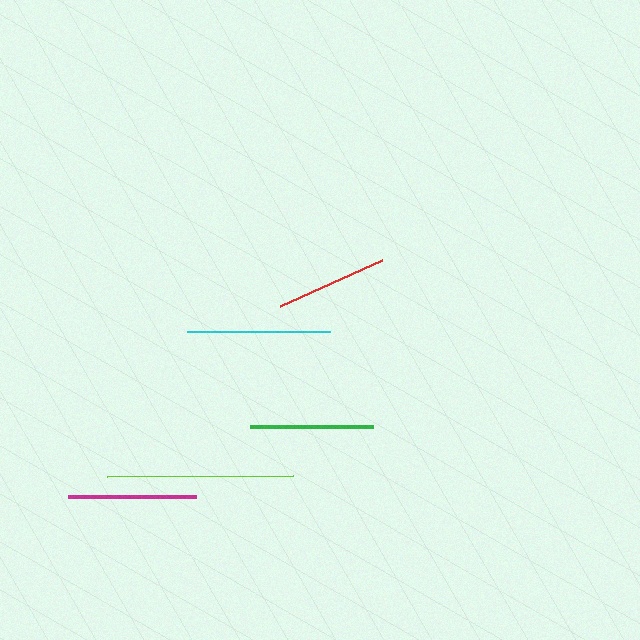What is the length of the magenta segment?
The magenta segment is approximately 128 pixels long.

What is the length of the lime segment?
The lime segment is approximately 187 pixels long.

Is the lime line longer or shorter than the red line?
The lime line is longer than the red line.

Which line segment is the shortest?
The red line is the shortest at approximately 112 pixels.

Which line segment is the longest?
The lime line is the longest at approximately 187 pixels.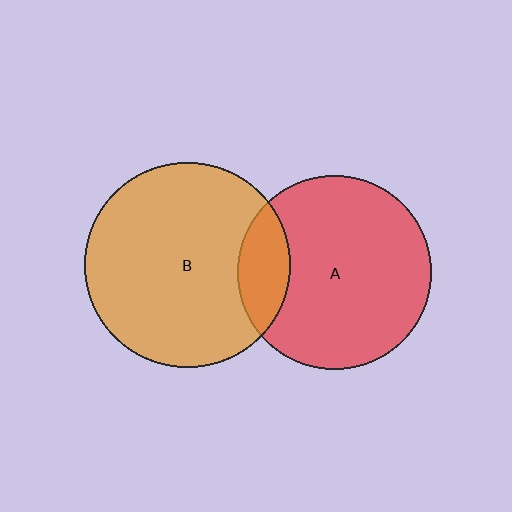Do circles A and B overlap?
Yes.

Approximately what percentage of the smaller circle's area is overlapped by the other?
Approximately 15%.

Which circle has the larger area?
Circle B (orange).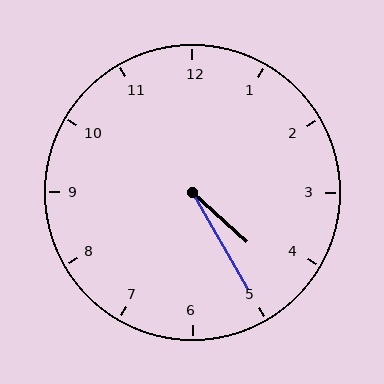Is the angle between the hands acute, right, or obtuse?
It is acute.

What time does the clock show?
4:25.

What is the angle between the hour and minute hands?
Approximately 18 degrees.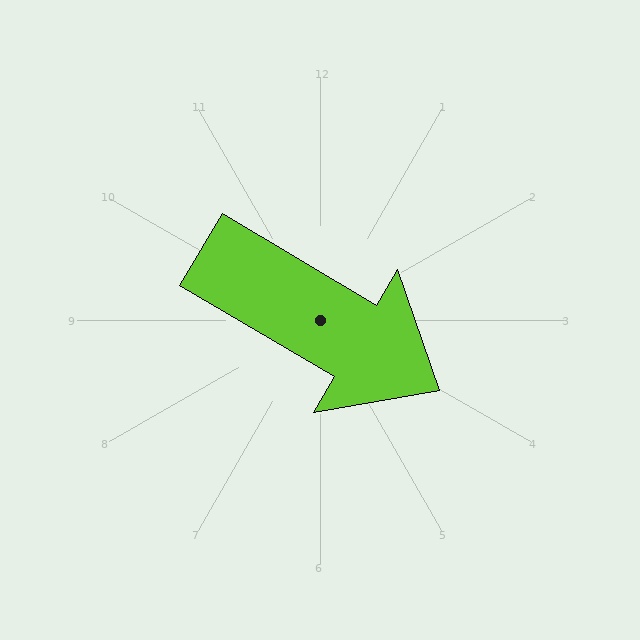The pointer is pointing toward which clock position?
Roughly 4 o'clock.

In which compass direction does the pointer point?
Southeast.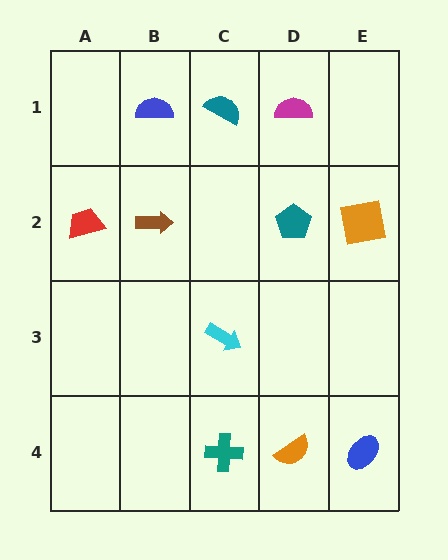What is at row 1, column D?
A magenta semicircle.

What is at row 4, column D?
An orange semicircle.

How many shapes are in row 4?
3 shapes.